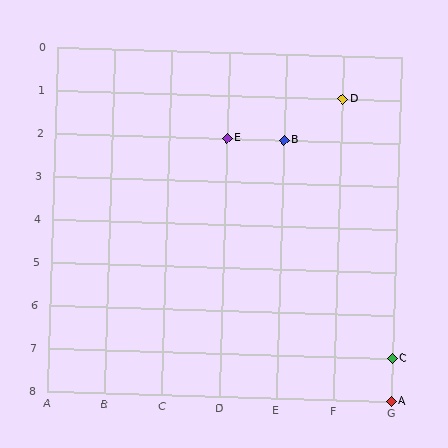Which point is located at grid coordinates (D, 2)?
Point E is at (D, 2).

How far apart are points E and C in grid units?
Points E and C are 3 columns and 5 rows apart (about 5.8 grid units diagonally).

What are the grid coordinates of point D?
Point D is at grid coordinates (F, 1).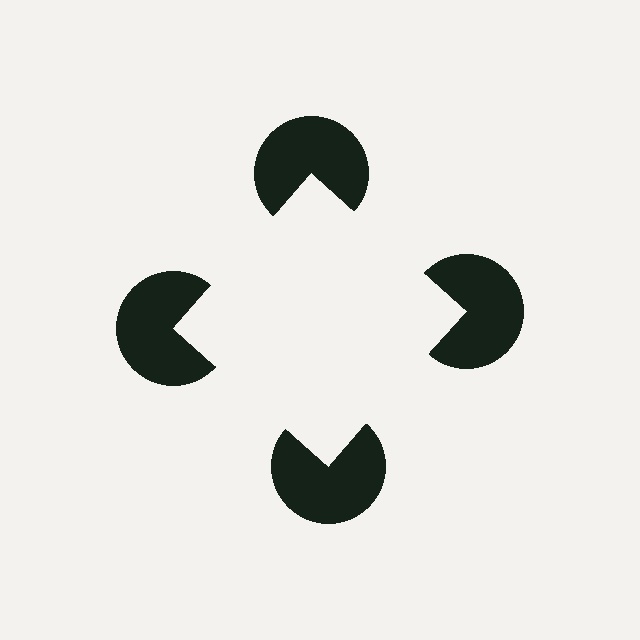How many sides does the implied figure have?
4 sides.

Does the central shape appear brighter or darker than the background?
It typically appears slightly brighter than the background, even though no actual brightness change is drawn.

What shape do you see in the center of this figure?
An illusory square — its edges are inferred from the aligned wedge cuts in the pac-man discs, not physically drawn.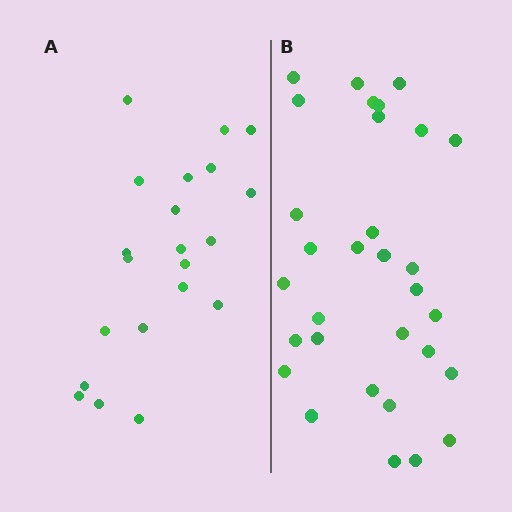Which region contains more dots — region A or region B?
Region B (the right region) has more dots.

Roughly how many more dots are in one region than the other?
Region B has roughly 10 or so more dots than region A.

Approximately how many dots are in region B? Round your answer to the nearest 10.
About 30 dots. (The exact count is 31, which rounds to 30.)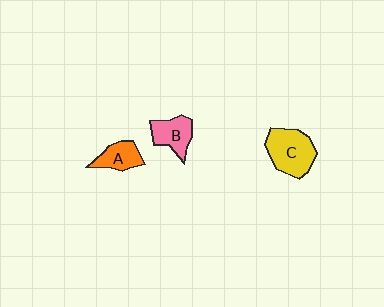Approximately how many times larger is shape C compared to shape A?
Approximately 1.8 times.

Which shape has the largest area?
Shape C (yellow).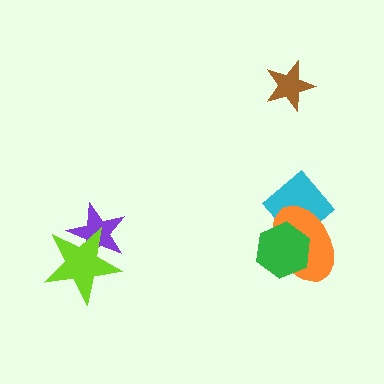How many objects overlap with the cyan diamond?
2 objects overlap with the cyan diamond.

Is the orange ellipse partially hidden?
Yes, it is partially covered by another shape.